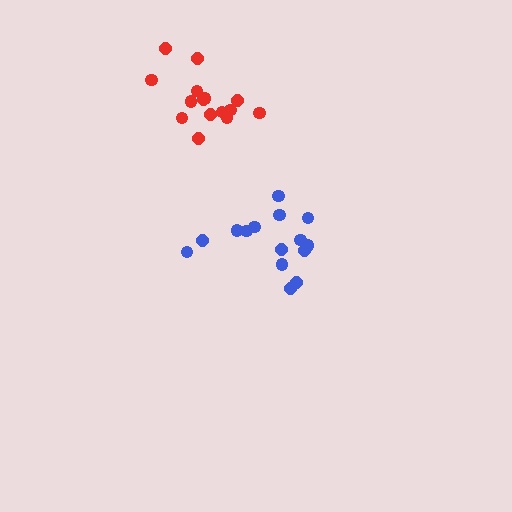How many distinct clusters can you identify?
There are 2 distinct clusters.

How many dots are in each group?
Group 1: 15 dots, Group 2: 15 dots (30 total).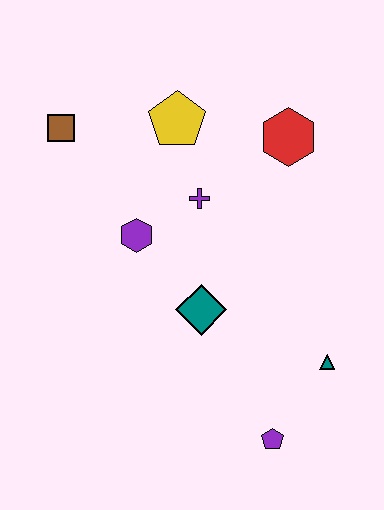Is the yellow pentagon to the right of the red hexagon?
No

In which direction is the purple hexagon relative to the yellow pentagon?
The purple hexagon is below the yellow pentagon.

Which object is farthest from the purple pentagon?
The brown square is farthest from the purple pentagon.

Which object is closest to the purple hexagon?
The purple cross is closest to the purple hexagon.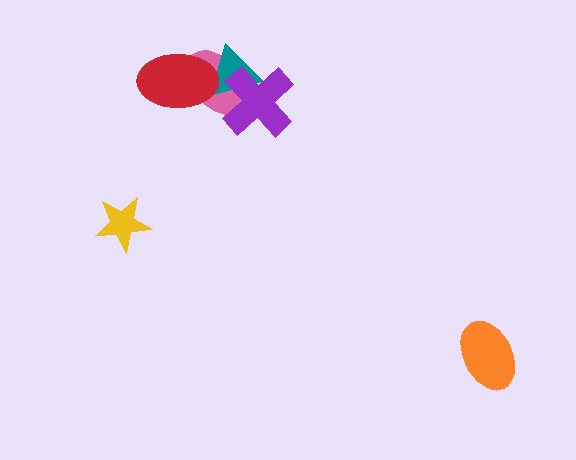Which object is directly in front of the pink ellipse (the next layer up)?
The teal triangle is directly in front of the pink ellipse.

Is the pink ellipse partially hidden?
Yes, it is partially covered by another shape.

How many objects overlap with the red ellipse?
2 objects overlap with the red ellipse.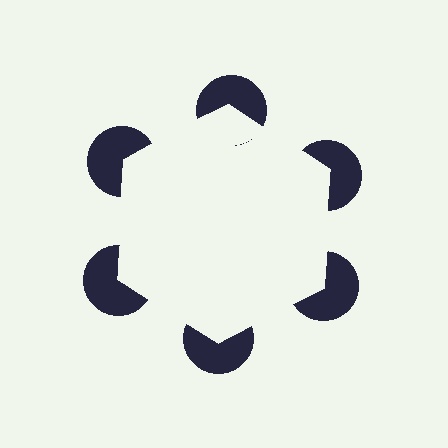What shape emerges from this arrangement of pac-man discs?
An illusory hexagon — its edges are inferred from the aligned wedge cuts in the pac-man discs, not physically drawn.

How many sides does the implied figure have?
6 sides.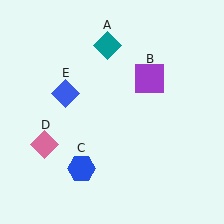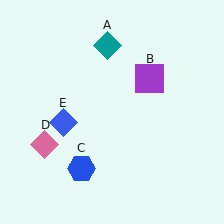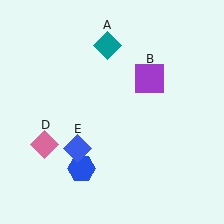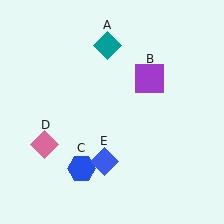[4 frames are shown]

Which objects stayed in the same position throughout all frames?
Teal diamond (object A) and purple square (object B) and blue hexagon (object C) and pink diamond (object D) remained stationary.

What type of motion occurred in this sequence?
The blue diamond (object E) rotated counterclockwise around the center of the scene.